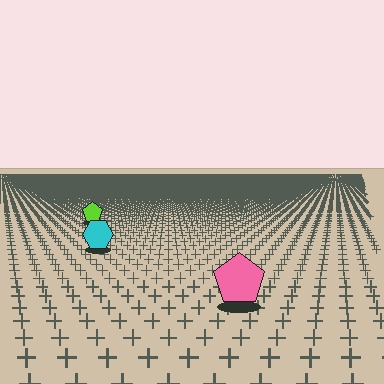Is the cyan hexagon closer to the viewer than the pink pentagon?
No. The pink pentagon is closer — you can tell from the texture gradient: the ground texture is coarser near it.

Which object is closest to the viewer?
The pink pentagon is closest. The texture marks near it are larger and more spread out.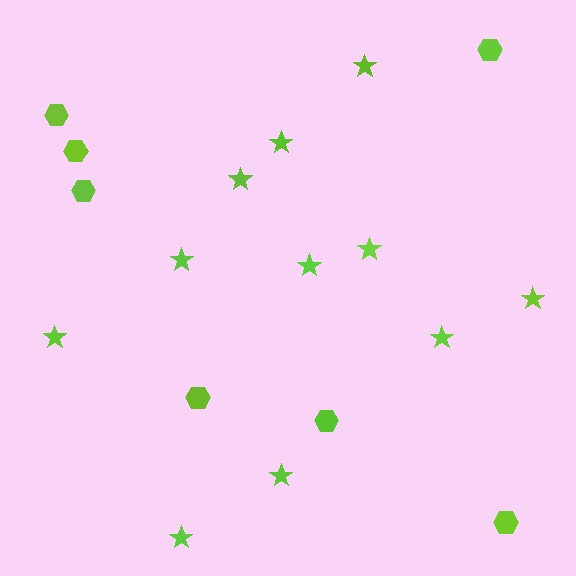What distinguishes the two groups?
There are 2 groups: one group of stars (11) and one group of hexagons (7).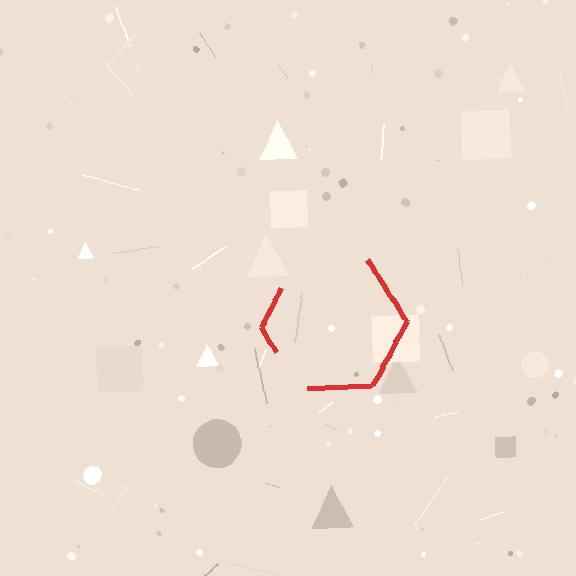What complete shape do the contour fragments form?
The contour fragments form a hexagon.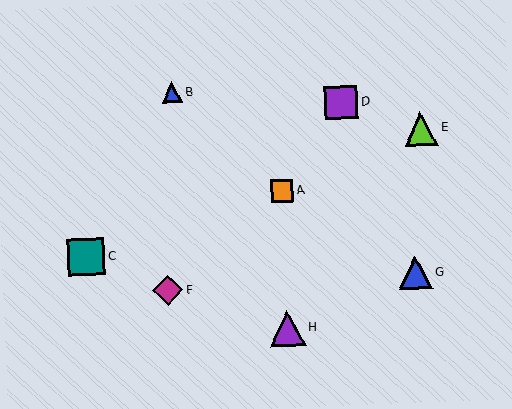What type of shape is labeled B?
Shape B is a blue triangle.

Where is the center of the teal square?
The center of the teal square is at (86, 257).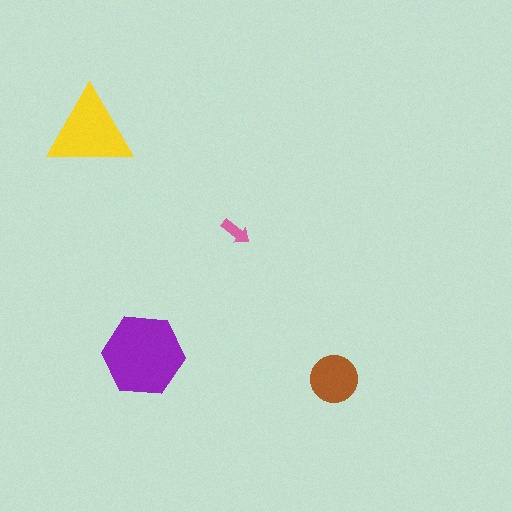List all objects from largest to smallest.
The purple hexagon, the yellow triangle, the brown circle, the pink arrow.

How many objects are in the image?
There are 4 objects in the image.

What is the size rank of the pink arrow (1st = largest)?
4th.